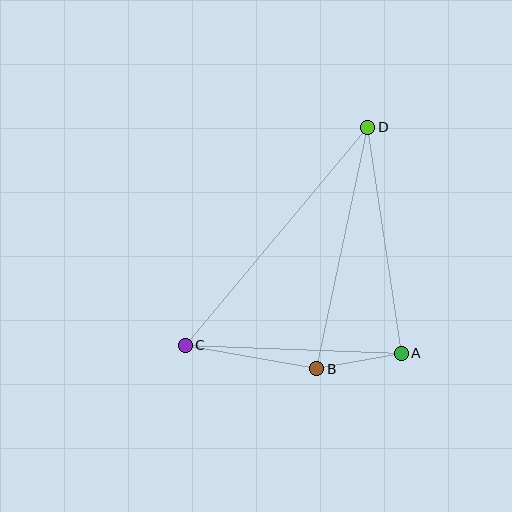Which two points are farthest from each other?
Points C and D are farthest from each other.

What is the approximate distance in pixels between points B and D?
The distance between B and D is approximately 247 pixels.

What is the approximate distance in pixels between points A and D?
The distance between A and D is approximately 228 pixels.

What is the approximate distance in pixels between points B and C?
The distance between B and C is approximately 133 pixels.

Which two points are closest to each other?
Points A and B are closest to each other.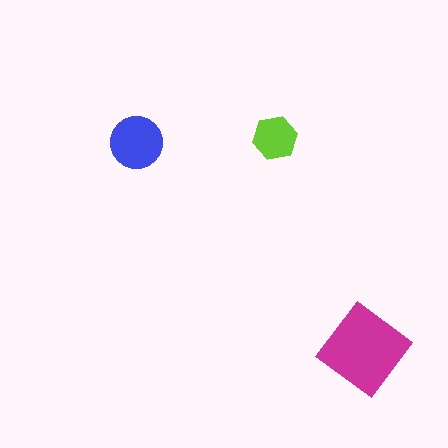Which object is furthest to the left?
The blue circle is leftmost.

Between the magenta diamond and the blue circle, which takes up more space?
The magenta diamond.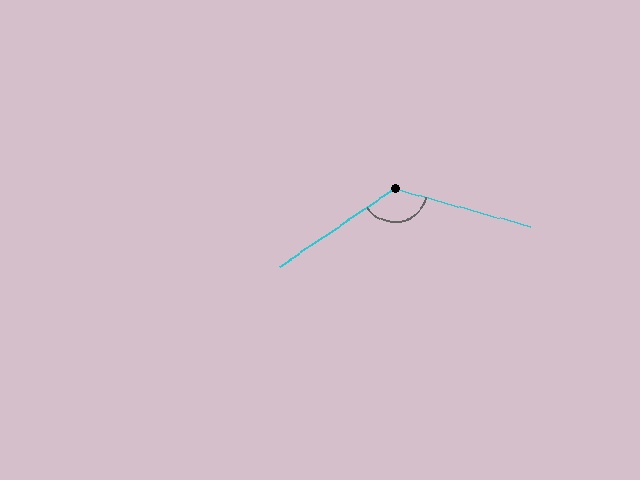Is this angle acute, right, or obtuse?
It is obtuse.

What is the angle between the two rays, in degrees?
Approximately 130 degrees.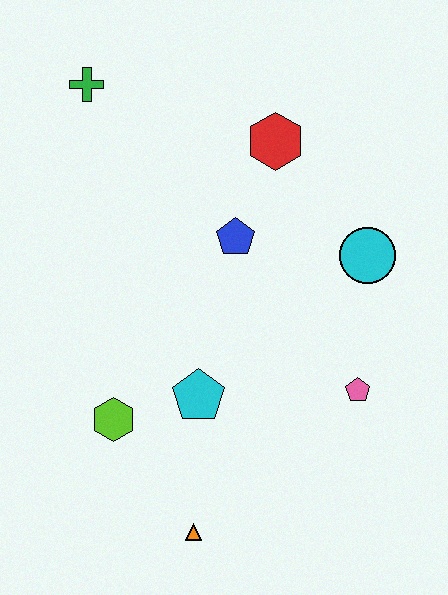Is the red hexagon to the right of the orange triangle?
Yes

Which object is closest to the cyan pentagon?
The lime hexagon is closest to the cyan pentagon.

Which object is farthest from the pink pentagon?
The green cross is farthest from the pink pentagon.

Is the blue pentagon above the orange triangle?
Yes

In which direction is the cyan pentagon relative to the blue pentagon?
The cyan pentagon is below the blue pentagon.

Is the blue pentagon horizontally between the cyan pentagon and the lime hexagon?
No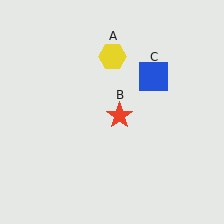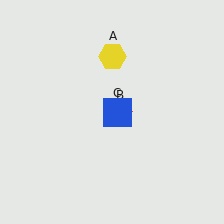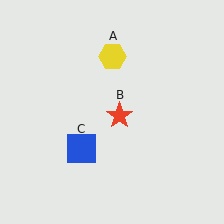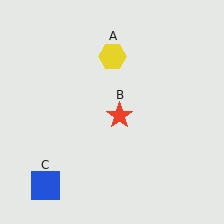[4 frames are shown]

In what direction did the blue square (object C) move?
The blue square (object C) moved down and to the left.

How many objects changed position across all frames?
1 object changed position: blue square (object C).